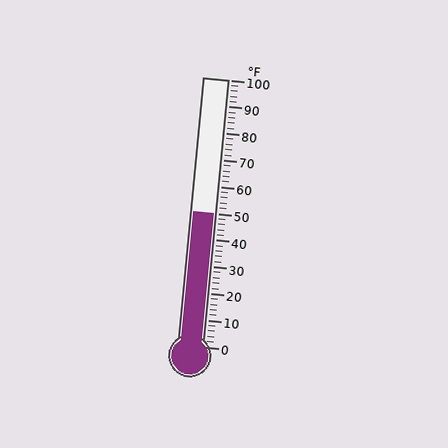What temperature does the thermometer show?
The thermometer shows approximately 50°F.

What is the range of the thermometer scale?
The thermometer scale ranges from 0°F to 100°F.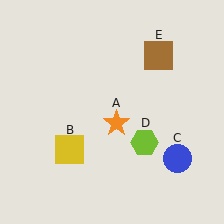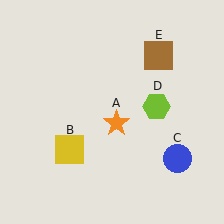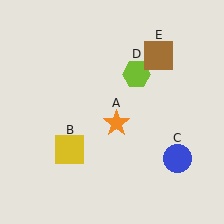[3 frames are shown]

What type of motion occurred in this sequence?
The lime hexagon (object D) rotated counterclockwise around the center of the scene.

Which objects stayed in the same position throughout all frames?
Orange star (object A) and yellow square (object B) and blue circle (object C) and brown square (object E) remained stationary.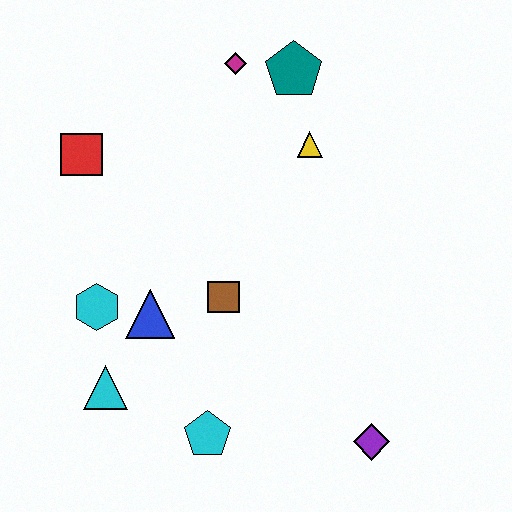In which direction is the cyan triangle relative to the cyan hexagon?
The cyan triangle is below the cyan hexagon.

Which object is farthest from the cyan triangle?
The teal pentagon is farthest from the cyan triangle.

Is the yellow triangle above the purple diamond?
Yes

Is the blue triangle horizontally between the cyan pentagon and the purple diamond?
No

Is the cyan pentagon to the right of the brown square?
No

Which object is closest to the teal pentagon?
The magenta diamond is closest to the teal pentagon.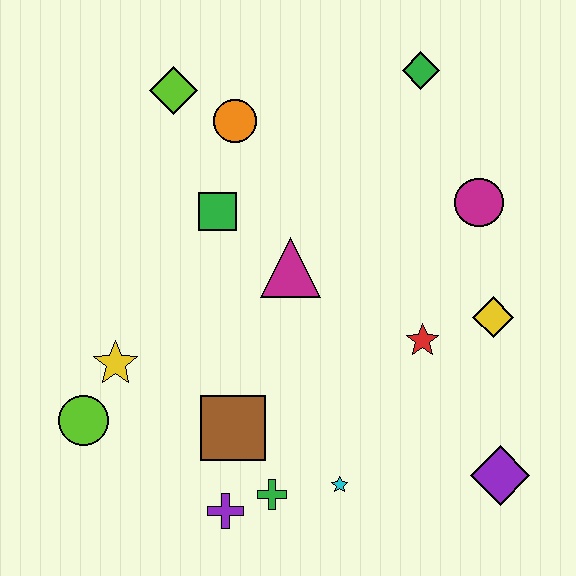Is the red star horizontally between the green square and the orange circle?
No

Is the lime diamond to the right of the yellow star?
Yes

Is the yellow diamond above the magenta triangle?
No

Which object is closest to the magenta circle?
The yellow diamond is closest to the magenta circle.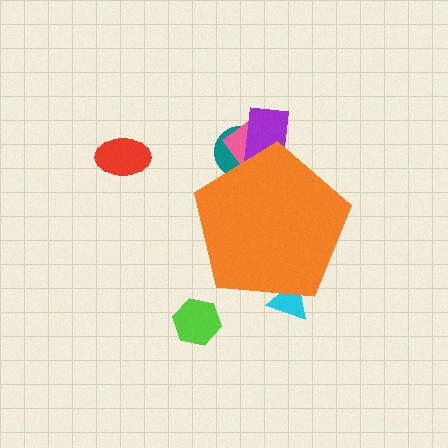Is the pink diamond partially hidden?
Yes, the pink diamond is partially hidden behind the orange pentagon.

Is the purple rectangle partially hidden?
Yes, the purple rectangle is partially hidden behind the orange pentagon.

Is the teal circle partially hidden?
Yes, the teal circle is partially hidden behind the orange pentagon.